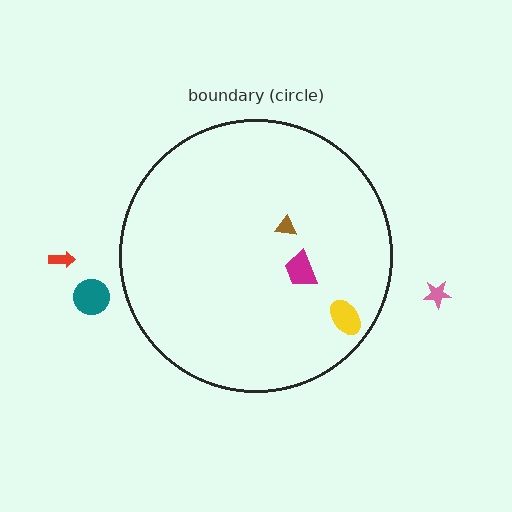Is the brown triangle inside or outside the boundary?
Inside.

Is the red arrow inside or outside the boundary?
Outside.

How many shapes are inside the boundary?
3 inside, 3 outside.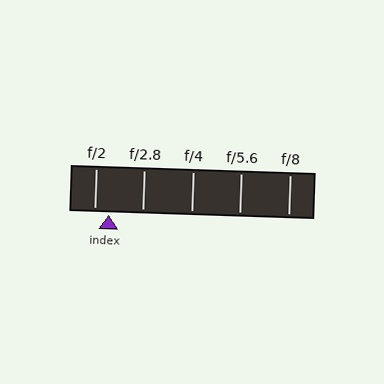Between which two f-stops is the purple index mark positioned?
The index mark is between f/2 and f/2.8.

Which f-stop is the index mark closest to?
The index mark is closest to f/2.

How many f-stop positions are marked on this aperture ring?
There are 5 f-stop positions marked.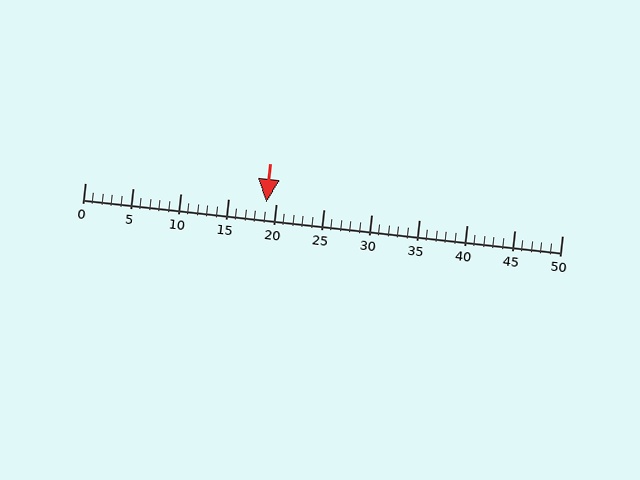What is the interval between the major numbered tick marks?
The major tick marks are spaced 5 units apart.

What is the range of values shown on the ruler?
The ruler shows values from 0 to 50.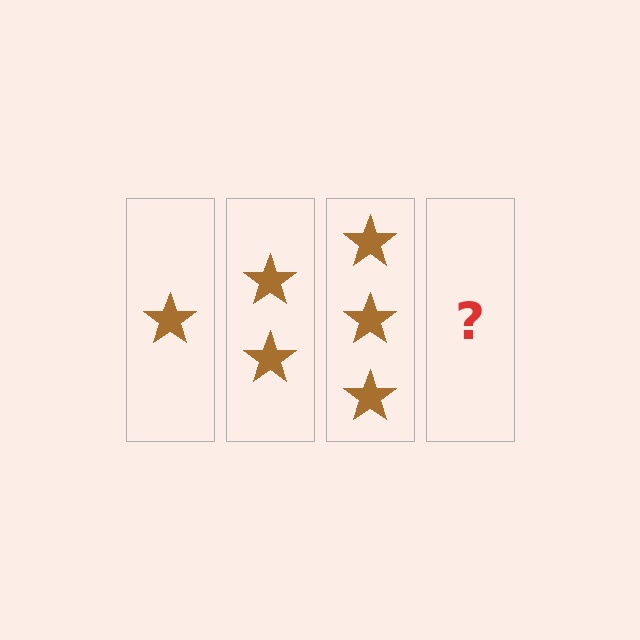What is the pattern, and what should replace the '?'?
The pattern is that each step adds one more star. The '?' should be 4 stars.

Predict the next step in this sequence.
The next step is 4 stars.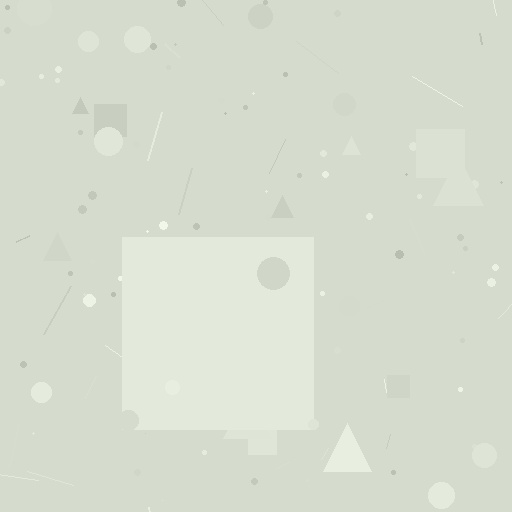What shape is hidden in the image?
A square is hidden in the image.